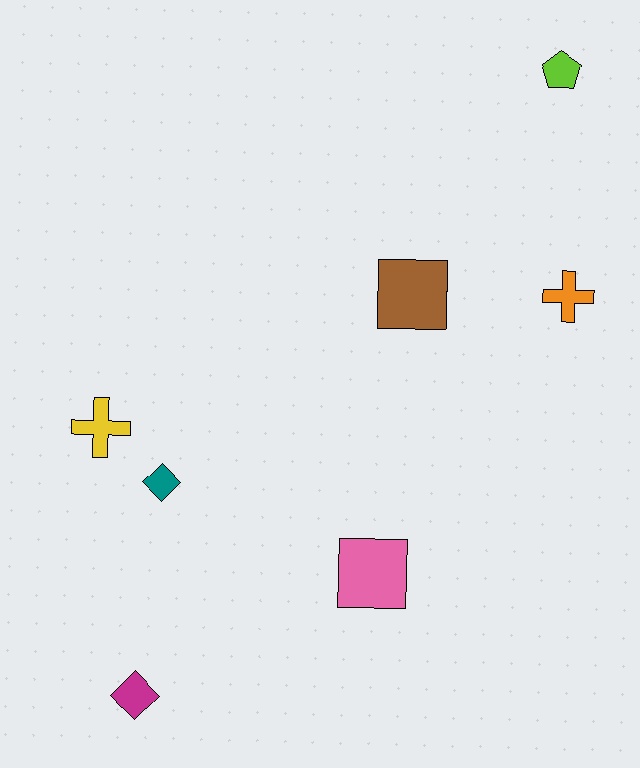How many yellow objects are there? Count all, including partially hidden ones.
There is 1 yellow object.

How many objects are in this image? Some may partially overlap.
There are 7 objects.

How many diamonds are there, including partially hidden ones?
There are 2 diamonds.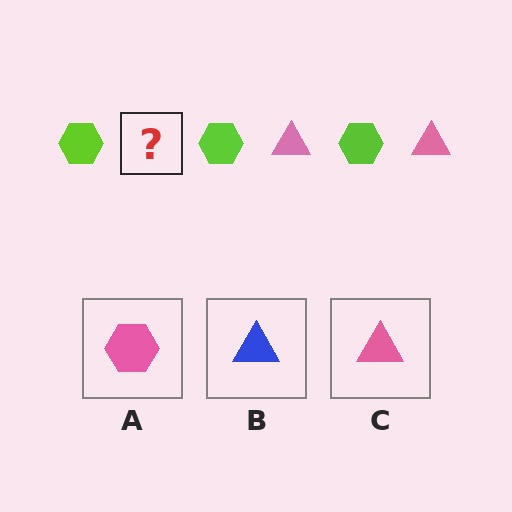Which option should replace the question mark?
Option C.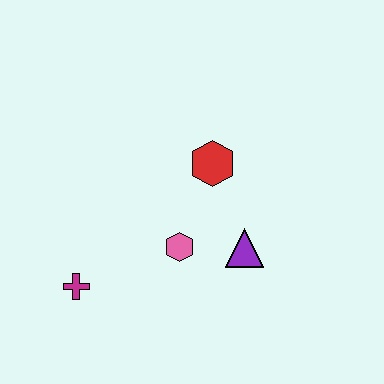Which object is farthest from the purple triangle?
The magenta cross is farthest from the purple triangle.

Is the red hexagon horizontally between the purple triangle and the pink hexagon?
Yes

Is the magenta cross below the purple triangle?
Yes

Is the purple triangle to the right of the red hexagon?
Yes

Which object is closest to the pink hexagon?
The purple triangle is closest to the pink hexagon.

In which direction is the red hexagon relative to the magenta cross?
The red hexagon is to the right of the magenta cross.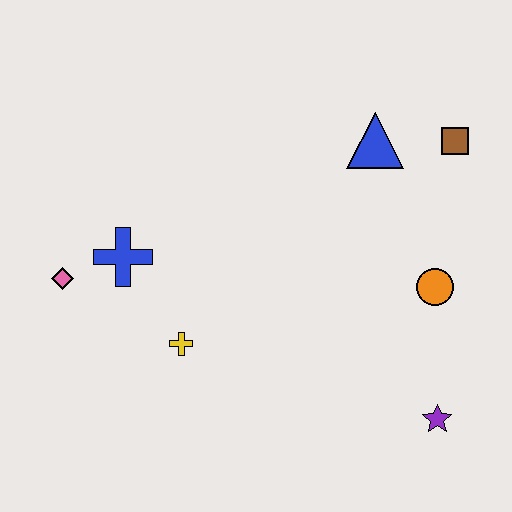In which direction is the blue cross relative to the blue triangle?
The blue cross is to the left of the blue triangle.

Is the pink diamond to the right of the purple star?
No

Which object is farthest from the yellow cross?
The brown square is farthest from the yellow cross.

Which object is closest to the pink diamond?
The blue cross is closest to the pink diamond.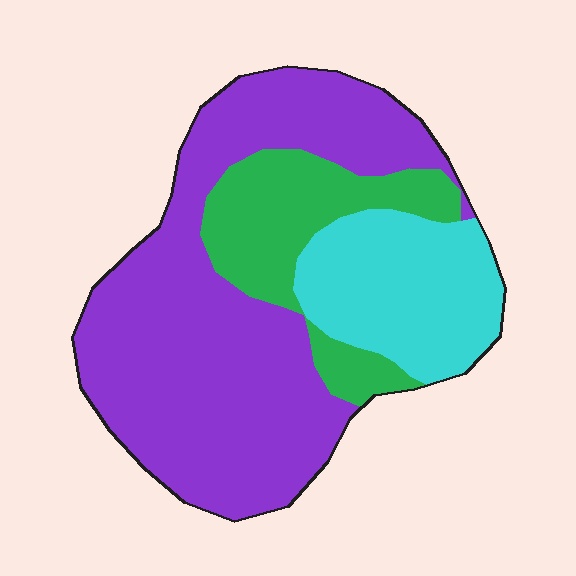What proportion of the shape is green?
Green covers 20% of the shape.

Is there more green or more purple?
Purple.